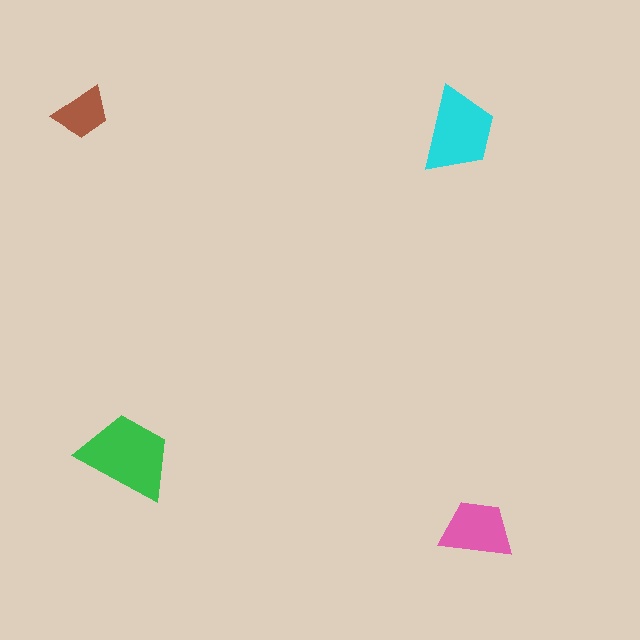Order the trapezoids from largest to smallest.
the green one, the cyan one, the pink one, the brown one.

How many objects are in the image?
There are 4 objects in the image.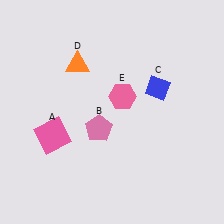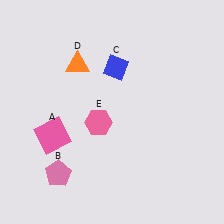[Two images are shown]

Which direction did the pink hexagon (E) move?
The pink hexagon (E) moved down.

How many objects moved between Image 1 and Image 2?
3 objects moved between the two images.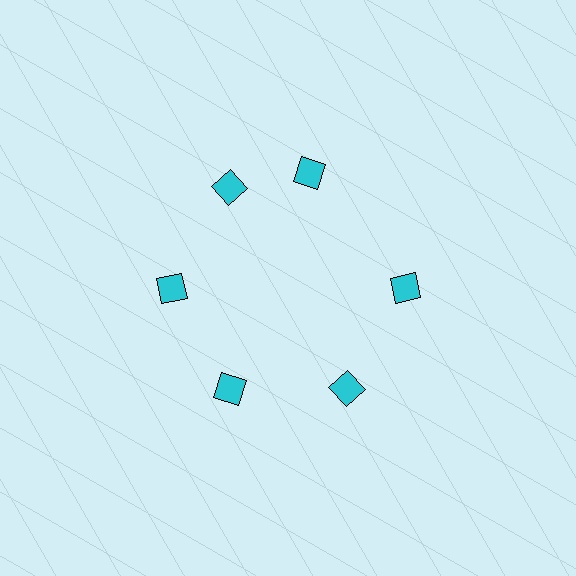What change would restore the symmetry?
The symmetry would be restored by rotating it back into even spacing with its neighbors so that all 6 squares sit at equal angles and equal distance from the center.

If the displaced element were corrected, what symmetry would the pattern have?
It would have 6-fold rotational symmetry — the pattern would map onto itself every 60 degrees.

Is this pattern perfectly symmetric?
No. The 6 cyan squares are arranged in a ring, but one element near the 1 o'clock position is rotated out of alignment along the ring, breaking the 6-fold rotational symmetry.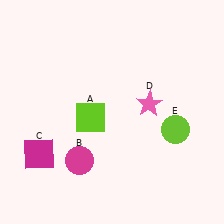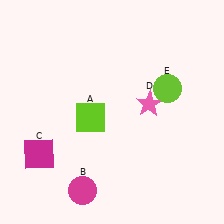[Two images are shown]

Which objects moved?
The objects that moved are: the magenta circle (B), the lime circle (E).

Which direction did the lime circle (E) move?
The lime circle (E) moved up.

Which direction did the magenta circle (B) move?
The magenta circle (B) moved down.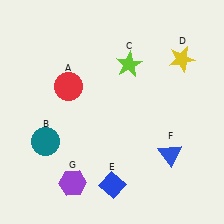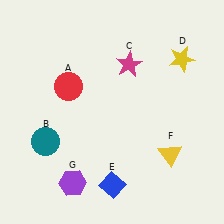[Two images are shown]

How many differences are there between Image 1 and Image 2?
There are 2 differences between the two images.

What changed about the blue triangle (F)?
In Image 1, F is blue. In Image 2, it changed to yellow.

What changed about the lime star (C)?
In Image 1, C is lime. In Image 2, it changed to magenta.